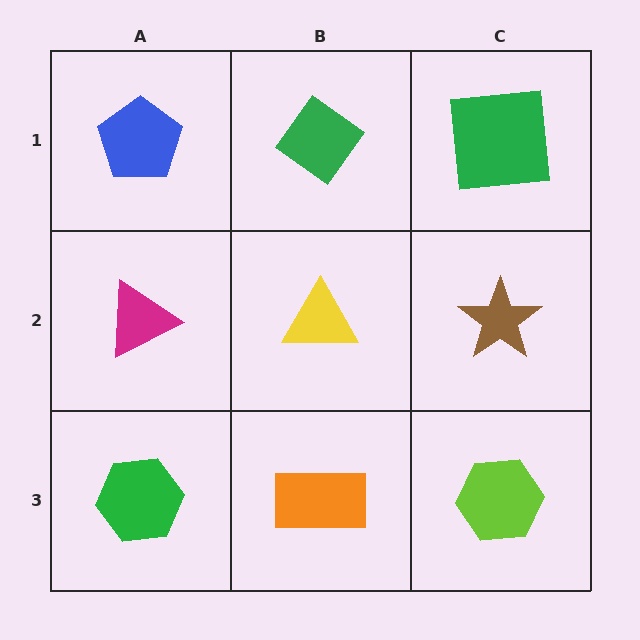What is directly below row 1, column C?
A brown star.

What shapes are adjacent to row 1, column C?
A brown star (row 2, column C), a green diamond (row 1, column B).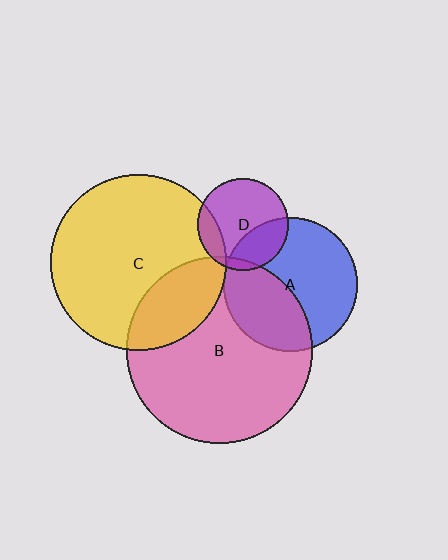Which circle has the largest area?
Circle B (pink).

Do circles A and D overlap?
Yes.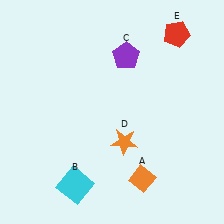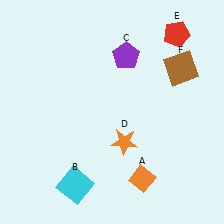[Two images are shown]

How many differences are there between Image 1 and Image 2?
There is 1 difference between the two images.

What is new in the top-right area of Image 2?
A brown square (F) was added in the top-right area of Image 2.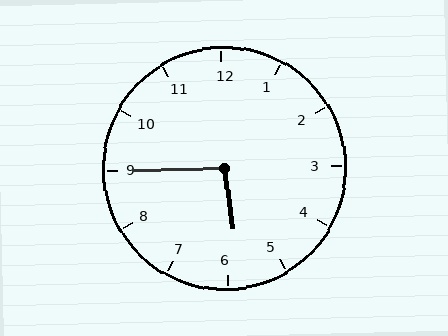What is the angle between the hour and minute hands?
Approximately 98 degrees.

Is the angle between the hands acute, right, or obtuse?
It is obtuse.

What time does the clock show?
5:45.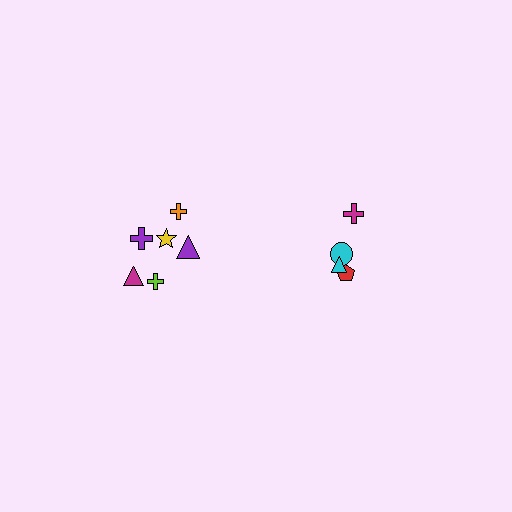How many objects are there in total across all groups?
There are 10 objects.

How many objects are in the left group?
There are 6 objects.